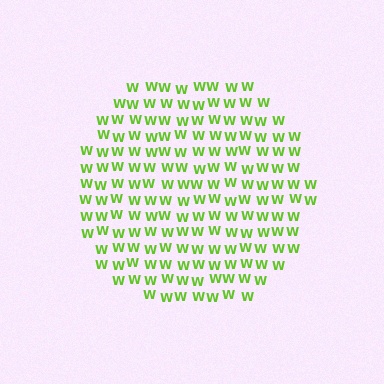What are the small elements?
The small elements are letter W's.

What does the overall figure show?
The overall figure shows a circle.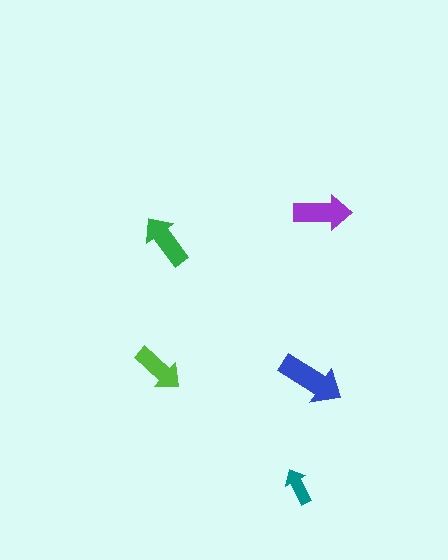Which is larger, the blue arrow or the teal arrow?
The blue one.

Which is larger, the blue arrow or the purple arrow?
The blue one.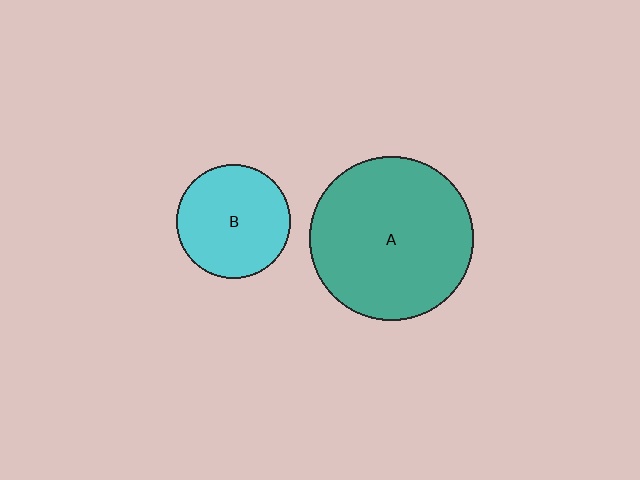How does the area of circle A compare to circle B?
Approximately 2.0 times.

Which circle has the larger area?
Circle A (teal).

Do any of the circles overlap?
No, none of the circles overlap.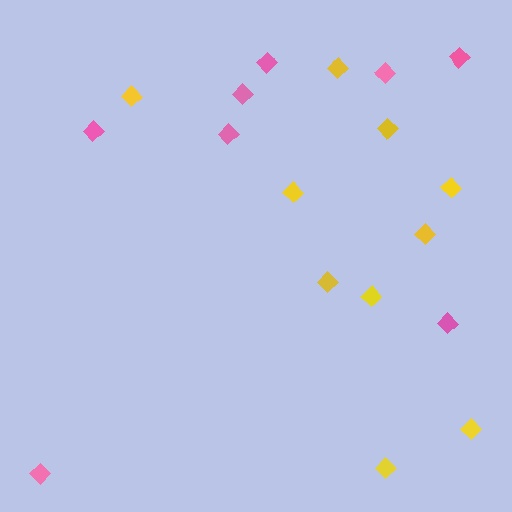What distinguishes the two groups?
There are 2 groups: one group of pink diamonds (8) and one group of yellow diamonds (10).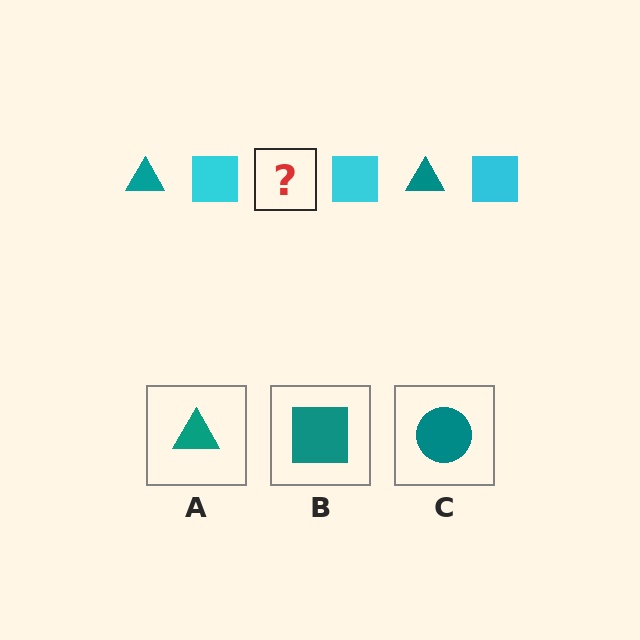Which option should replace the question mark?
Option A.